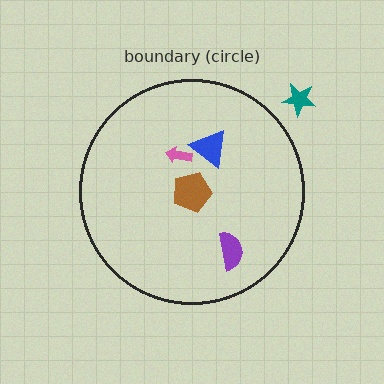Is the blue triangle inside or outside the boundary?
Inside.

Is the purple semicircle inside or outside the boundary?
Inside.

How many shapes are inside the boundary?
4 inside, 1 outside.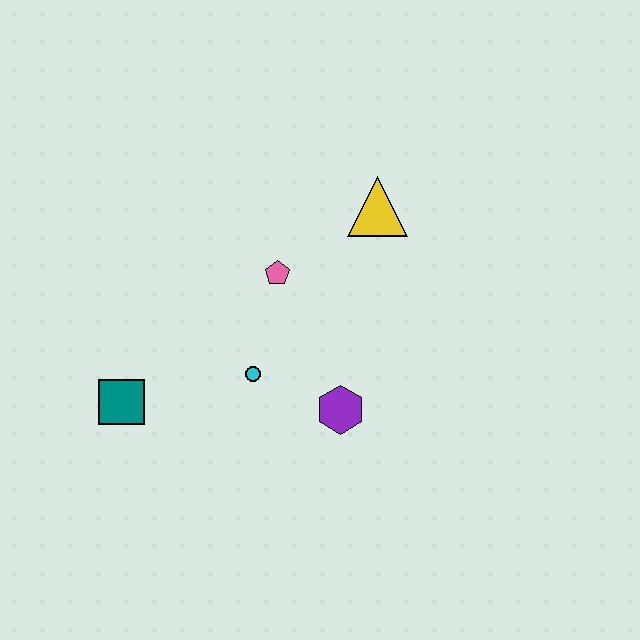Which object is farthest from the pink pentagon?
The teal square is farthest from the pink pentagon.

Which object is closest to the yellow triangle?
The pink pentagon is closest to the yellow triangle.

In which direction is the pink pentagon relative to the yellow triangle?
The pink pentagon is to the left of the yellow triangle.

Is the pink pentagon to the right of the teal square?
Yes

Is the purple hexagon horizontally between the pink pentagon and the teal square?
No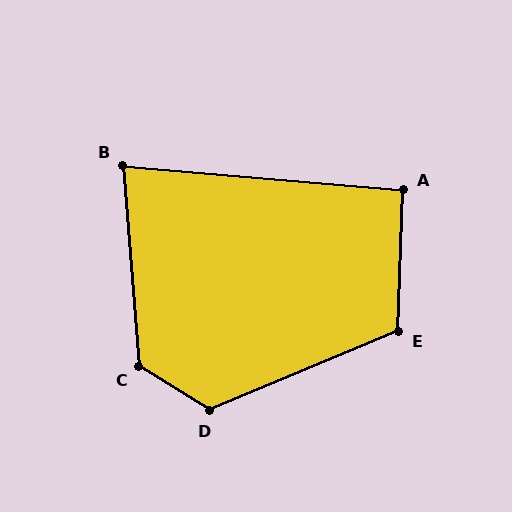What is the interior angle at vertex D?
Approximately 125 degrees (obtuse).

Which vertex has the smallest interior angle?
B, at approximately 81 degrees.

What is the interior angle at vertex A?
Approximately 93 degrees (approximately right).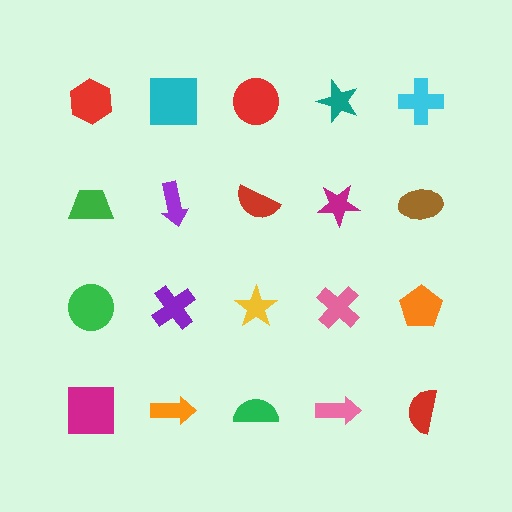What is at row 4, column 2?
An orange arrow.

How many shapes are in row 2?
5 shapes.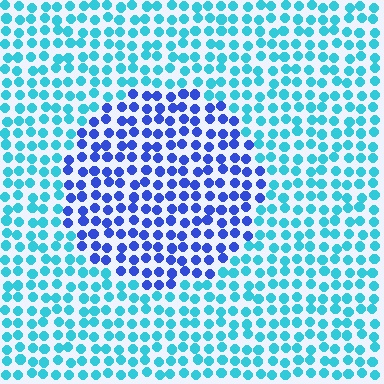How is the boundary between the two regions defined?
The boundary is defined purely by a slight shift in hue (about 46 degrees). Spacing, size, and orientation are identical on both sides.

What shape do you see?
I see a circle.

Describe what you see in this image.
The image is filled with small cyan elements in a uniform arrangement. A circle-shaped region is visible where the elements are tinted to a slightly different hue, forming a subtle color boundary.